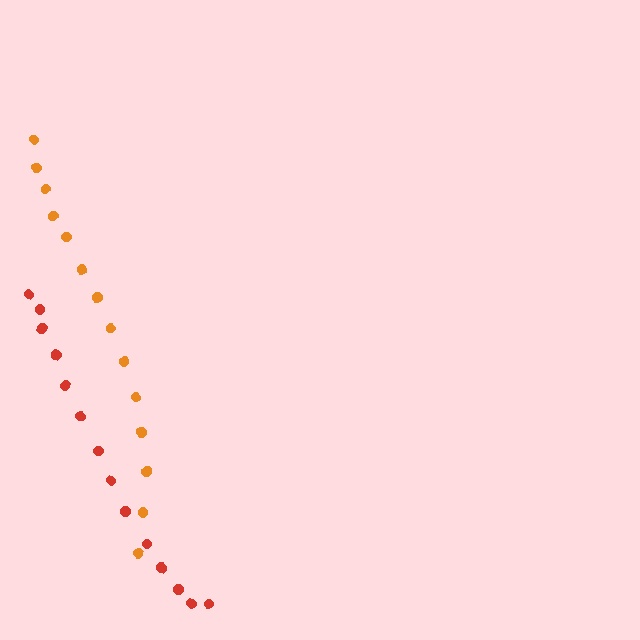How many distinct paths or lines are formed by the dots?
There are 2 distinct paths.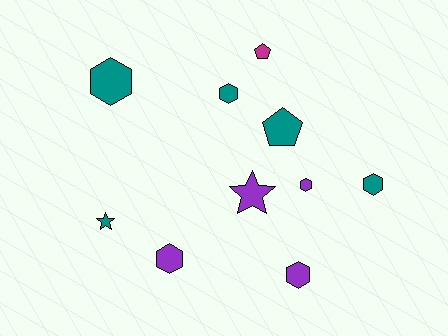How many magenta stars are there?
There are no magenta stars.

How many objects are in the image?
There are 10 objects.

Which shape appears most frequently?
Hexagon, with 6 objects.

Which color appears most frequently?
Teal, with 5 objects.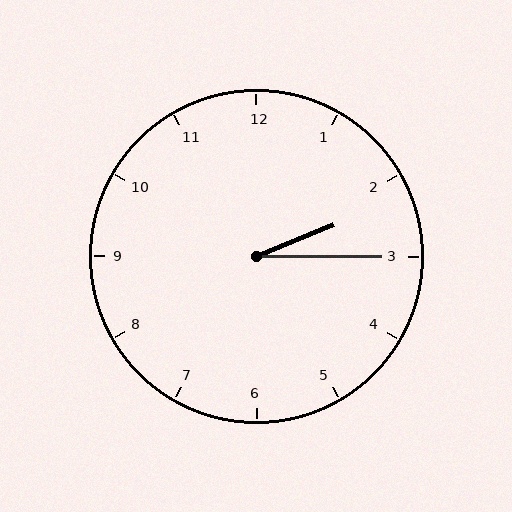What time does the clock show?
2:15.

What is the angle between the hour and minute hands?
Approximately 22 degrees.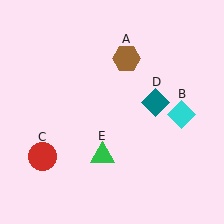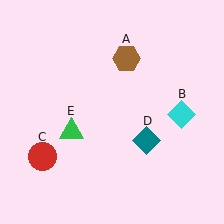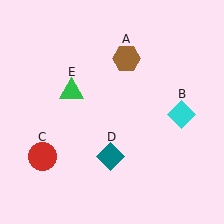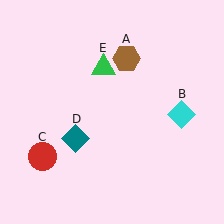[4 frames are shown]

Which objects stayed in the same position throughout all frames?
Brown hexagon (object A) and cyan diamond (object B) and red circle (object C) remained stationary.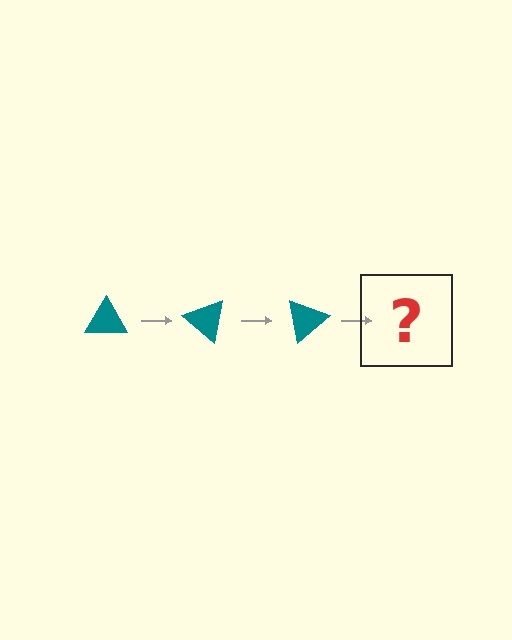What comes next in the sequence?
The next element should be a teal triangle rotated 120 degrees.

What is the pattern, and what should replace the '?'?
The pattern is that the triangle rotates 40 degrees each step. The '?' should be a teal triangle rotated 120 degrees.